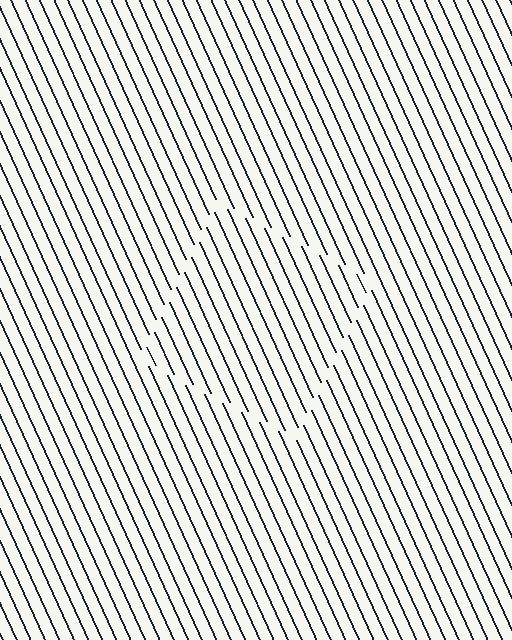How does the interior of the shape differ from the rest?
The interior of the shape contains the same grating, shifted by half a period — the contour is defined by the phase discontinuity where line-ends from the inner and outer gratings abut.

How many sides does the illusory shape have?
4 sides — the line-ends trace a square.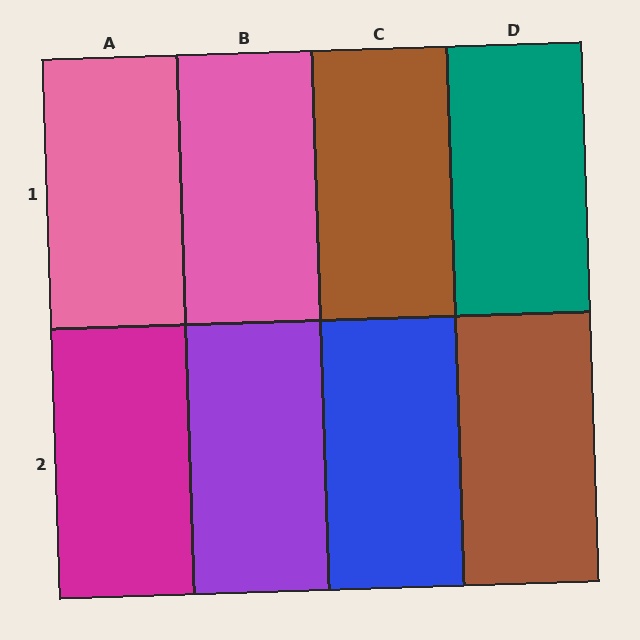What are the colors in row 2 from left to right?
Magenta, purple, blue, brown.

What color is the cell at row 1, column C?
Brown.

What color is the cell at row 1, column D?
Teal.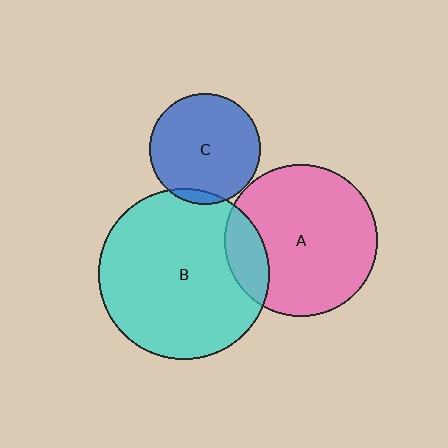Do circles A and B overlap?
Yes.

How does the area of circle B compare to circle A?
Approximately 1.3 times.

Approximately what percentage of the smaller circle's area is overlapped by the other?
Approximately 15%.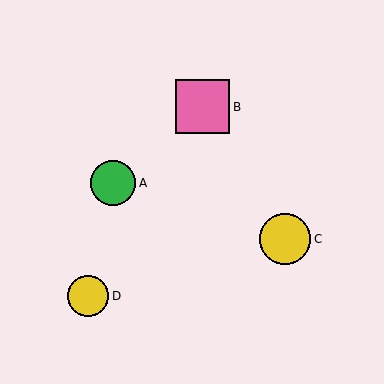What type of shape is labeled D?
Shape D is a yellow circle.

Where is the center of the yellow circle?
The center of the yellow circle is at (285, 239).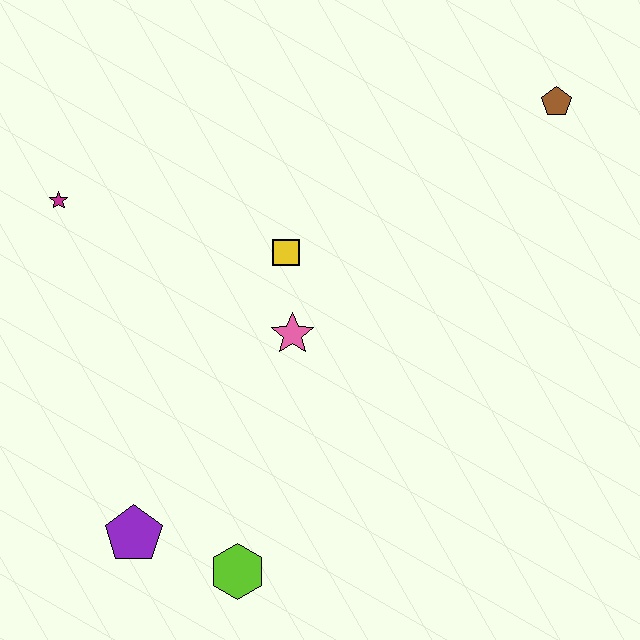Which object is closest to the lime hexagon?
The purple pentagon is closest to the lime hexagon.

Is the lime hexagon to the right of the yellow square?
No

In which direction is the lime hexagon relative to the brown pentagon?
The lime hexagon is below the brown pentagon.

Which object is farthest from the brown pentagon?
The purple pentagon is farthest from the brown pentagon.